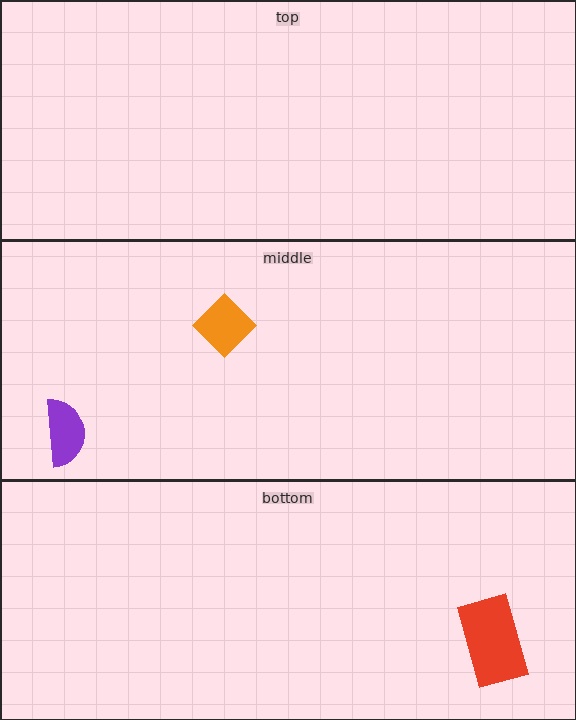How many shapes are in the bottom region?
1.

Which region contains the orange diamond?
The middle region.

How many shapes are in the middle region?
2.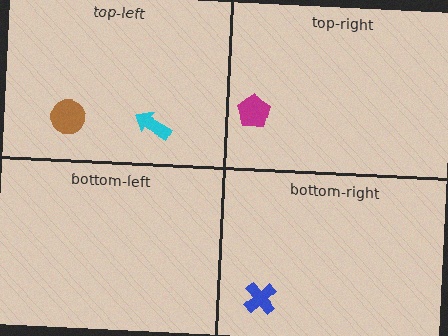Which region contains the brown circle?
The top-left region.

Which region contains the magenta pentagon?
The top-right region.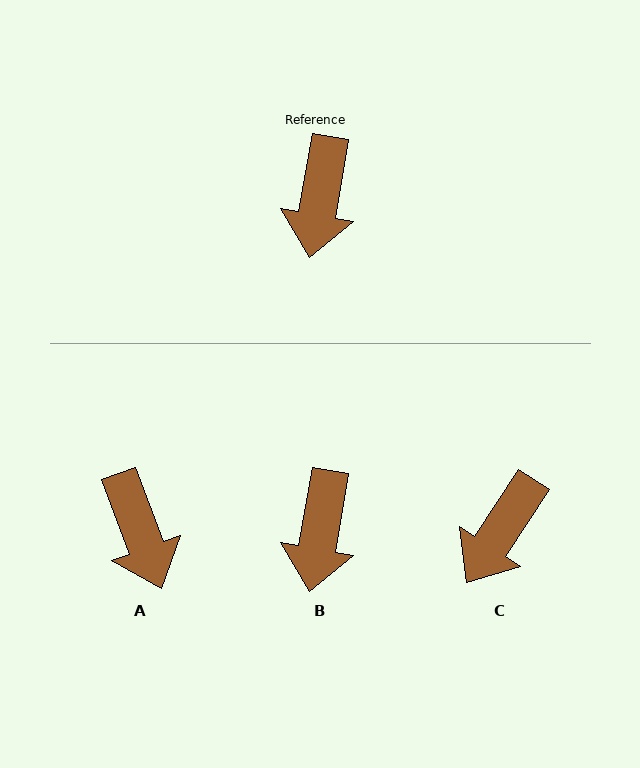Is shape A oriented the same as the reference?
No, it is off by about 30 degrees.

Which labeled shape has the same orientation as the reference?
B.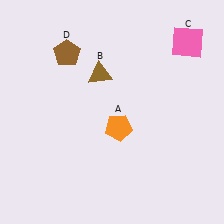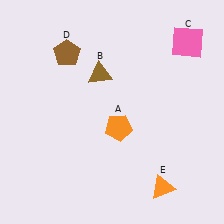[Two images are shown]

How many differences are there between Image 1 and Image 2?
There is 1 difference between the two images.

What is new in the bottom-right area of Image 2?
An orange triangle (E) was added in the bottom-right area of Image 2.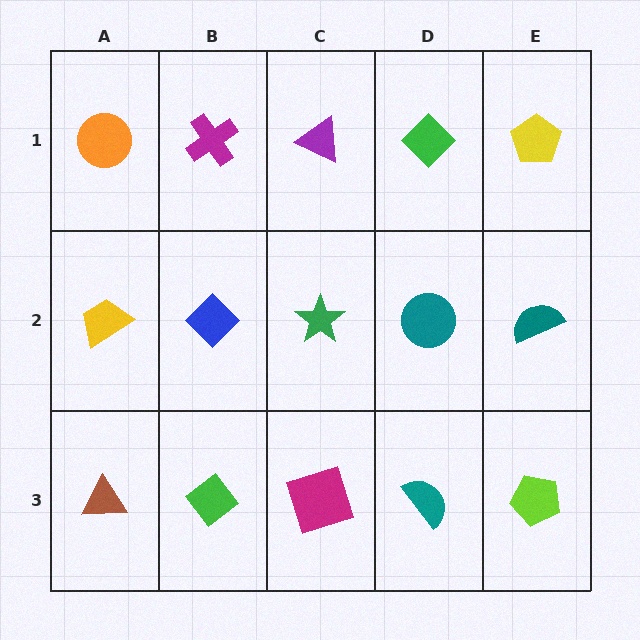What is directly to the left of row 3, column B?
A brown triangle.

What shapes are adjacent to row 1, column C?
A green star (row 2, column C), a magenta cross (row 1, column B), a green diamond (row 1, column D).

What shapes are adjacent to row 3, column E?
A teal semicircle (row 2, column E), a teal semicircle (row 3, column D).